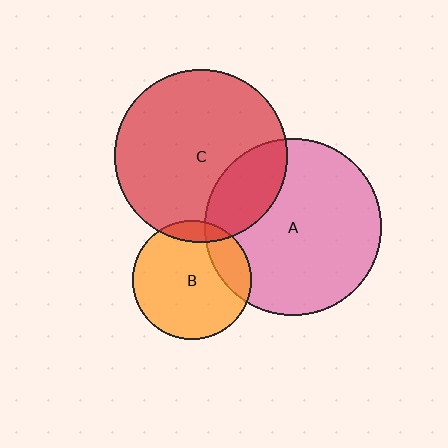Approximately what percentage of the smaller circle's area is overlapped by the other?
Approximately 20%.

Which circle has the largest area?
Circle A (pink).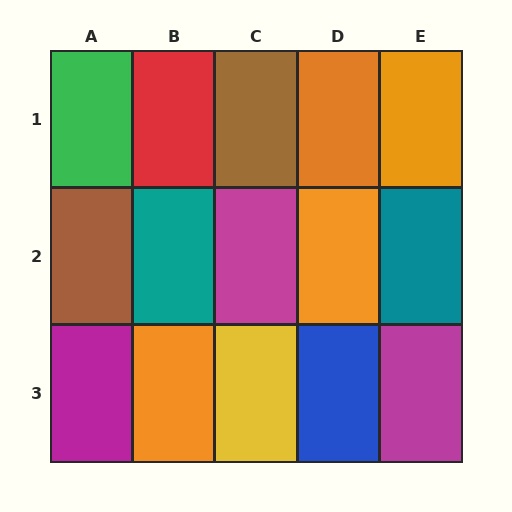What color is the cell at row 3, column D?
Blue.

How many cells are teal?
2 cells are teal.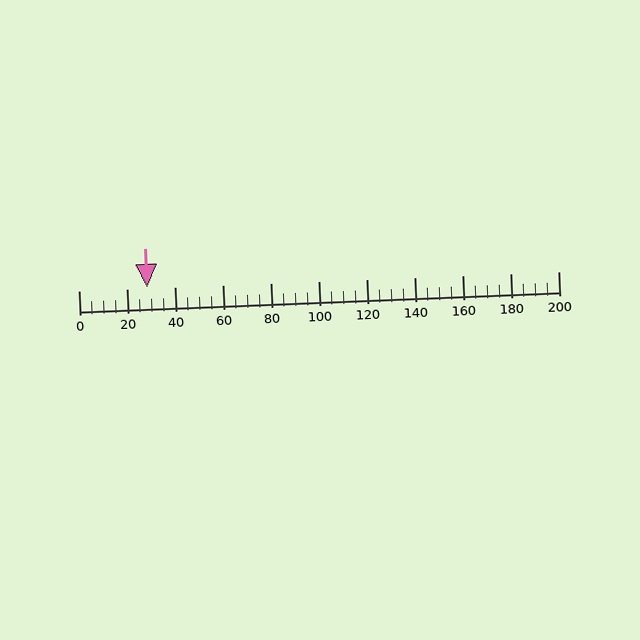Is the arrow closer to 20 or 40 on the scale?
The arrow is closer to 20.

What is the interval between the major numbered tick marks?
The major tick marks are spaced 20 units apart.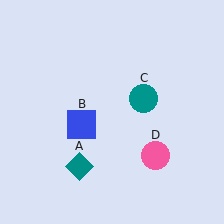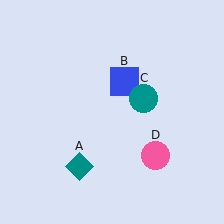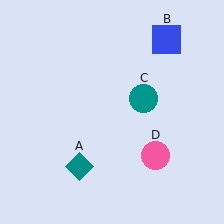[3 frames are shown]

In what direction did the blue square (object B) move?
The blue square (object B) moved up and to the right.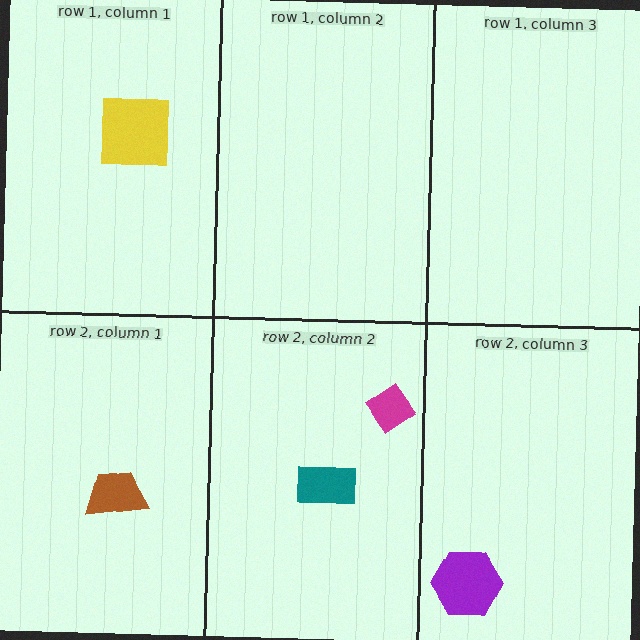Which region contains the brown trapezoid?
The row 2, column 1 region.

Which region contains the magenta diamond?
The row 2, column 2 region.